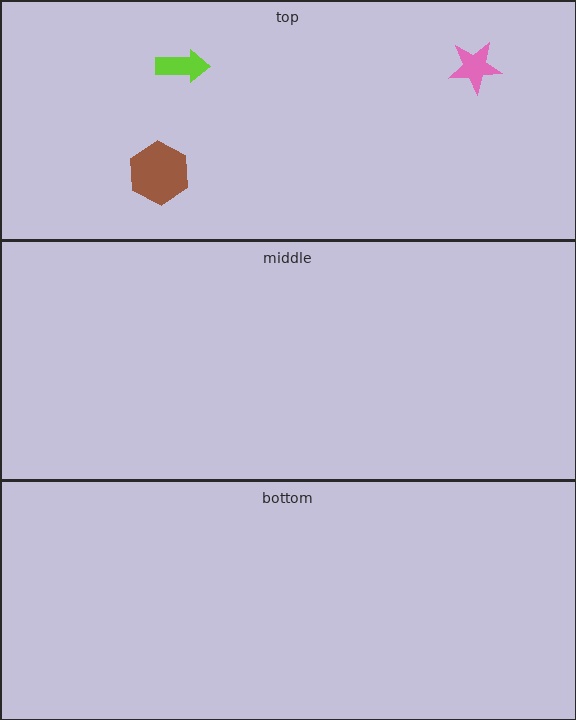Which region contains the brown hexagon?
The top region.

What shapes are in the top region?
The brown hexagon, the pink star, the lime arrow.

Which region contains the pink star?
The top region.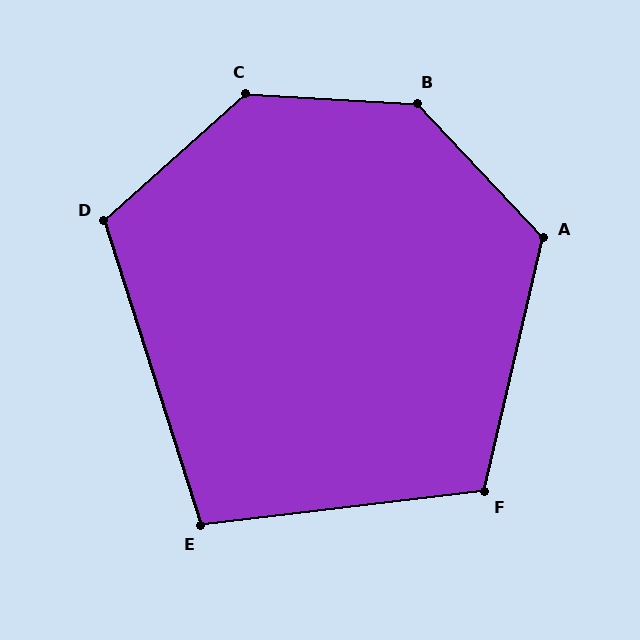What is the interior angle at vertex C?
Approximately 135 degrees (obtuse).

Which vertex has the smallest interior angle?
E, at approximately 101 degrees.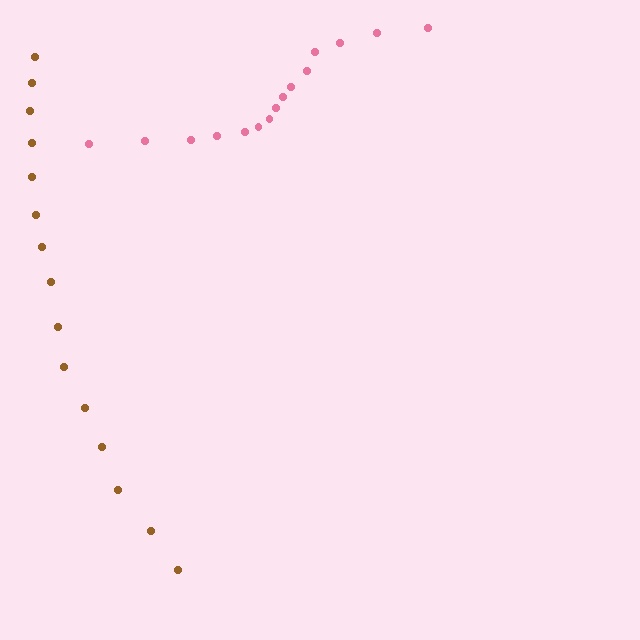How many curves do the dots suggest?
There are 2 distinct paths.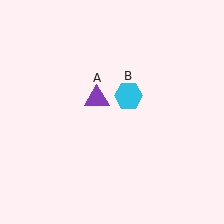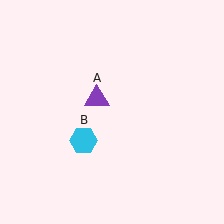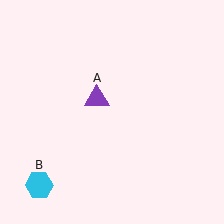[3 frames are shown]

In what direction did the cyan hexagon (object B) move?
The cyan hexagon (object B) moved down and to the left.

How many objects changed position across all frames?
1 object changed position: cyan hexagon (object B).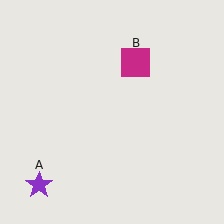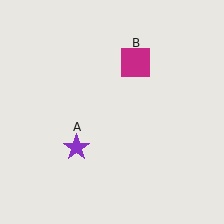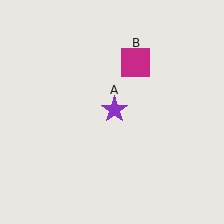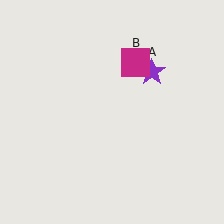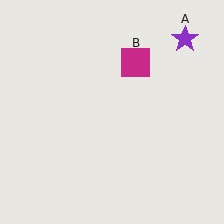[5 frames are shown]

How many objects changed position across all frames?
1 object changed position: purple star (object A).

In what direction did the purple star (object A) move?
The purple star (object A) moved up and to the right.